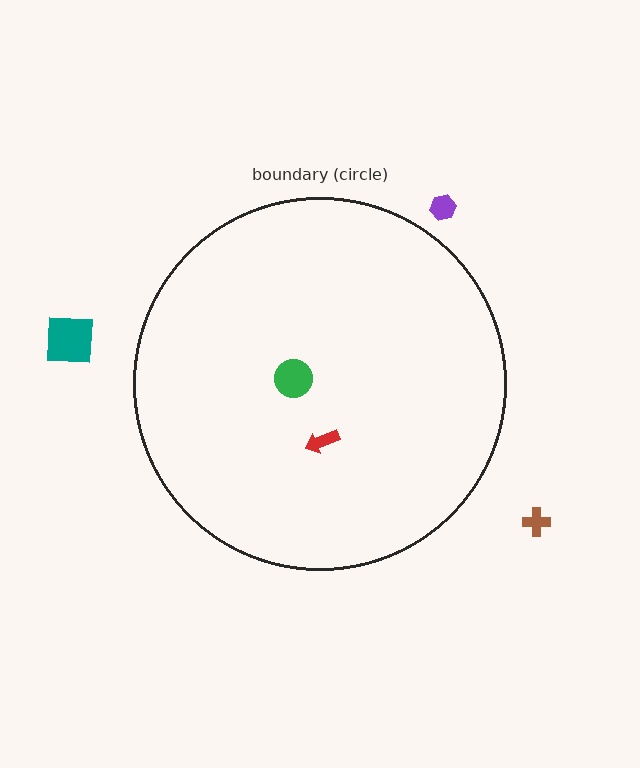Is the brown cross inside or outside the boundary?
Outside.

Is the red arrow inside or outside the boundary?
Inside.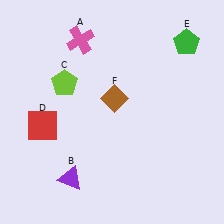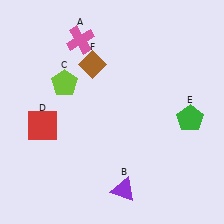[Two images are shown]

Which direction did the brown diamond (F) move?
The brown diamond (F) moved up.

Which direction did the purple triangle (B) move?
The purple triangle (B) moved right.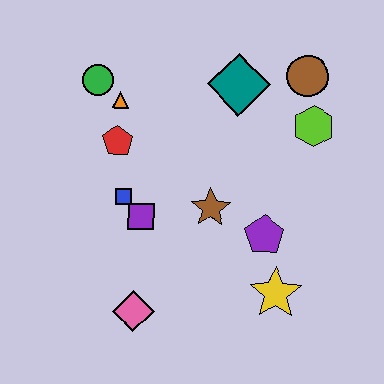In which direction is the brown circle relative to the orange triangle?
The brown circle is to the right of the orange triangle.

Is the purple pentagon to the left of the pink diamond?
No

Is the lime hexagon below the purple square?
No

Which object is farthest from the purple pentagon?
The green circle is farthest from the purple pentagon.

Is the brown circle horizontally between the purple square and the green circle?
No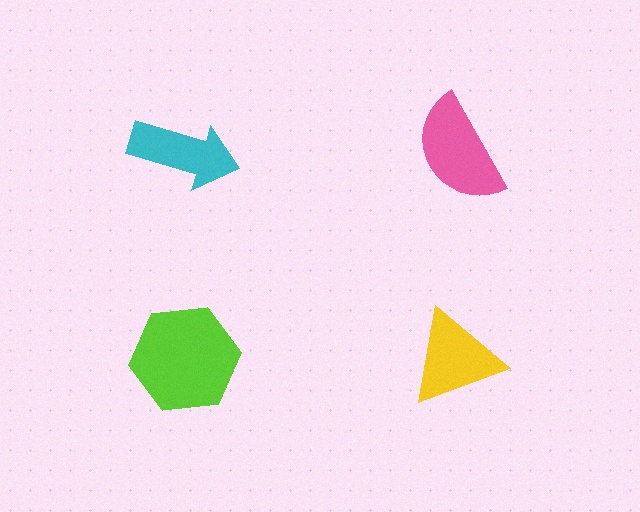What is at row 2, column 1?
A lime hexagon.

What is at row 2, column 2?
A yellow triangle.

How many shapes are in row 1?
2 shapes.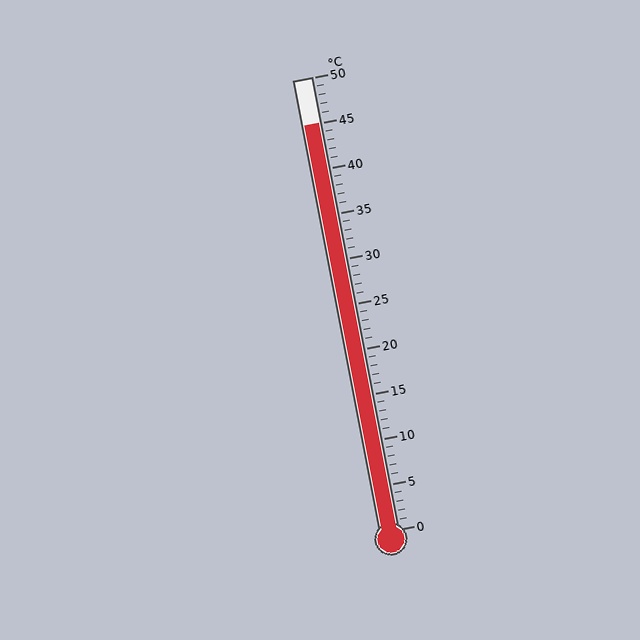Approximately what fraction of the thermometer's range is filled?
The thermometer is filled to approximately 90% of its range.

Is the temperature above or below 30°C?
The temperature is above 30°C.